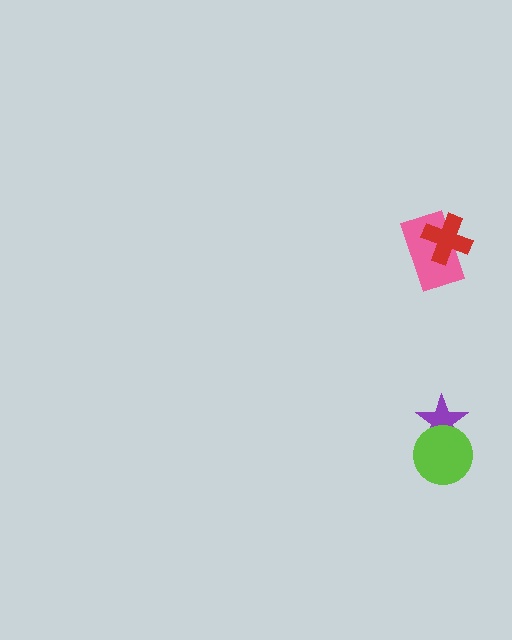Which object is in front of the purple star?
The lime circle is in front of the purple star.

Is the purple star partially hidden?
Yes, it is partially covered by another shape.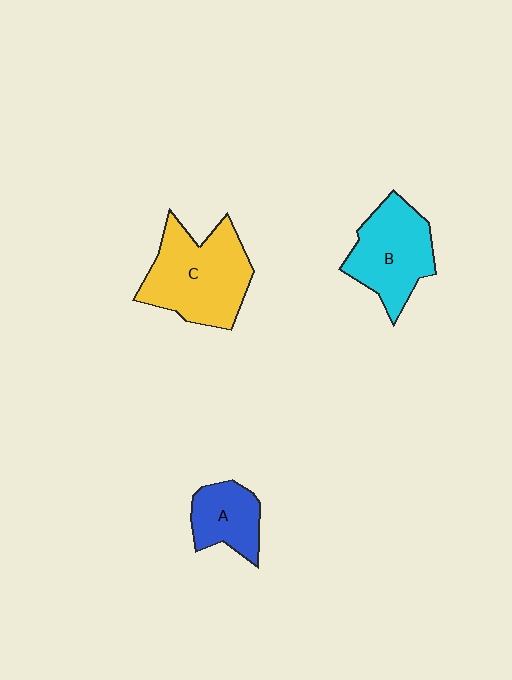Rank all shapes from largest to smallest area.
From largest to smallest: C (yellow), B (cyan), A (blue).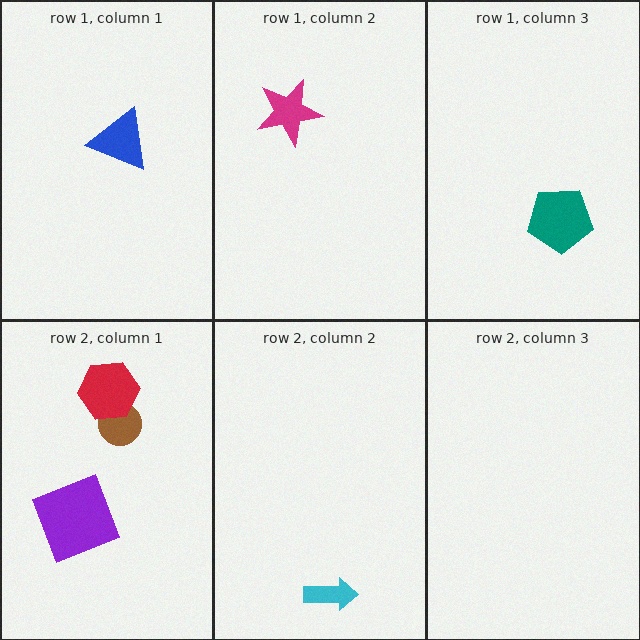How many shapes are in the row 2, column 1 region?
3.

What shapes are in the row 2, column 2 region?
The cyan arrow.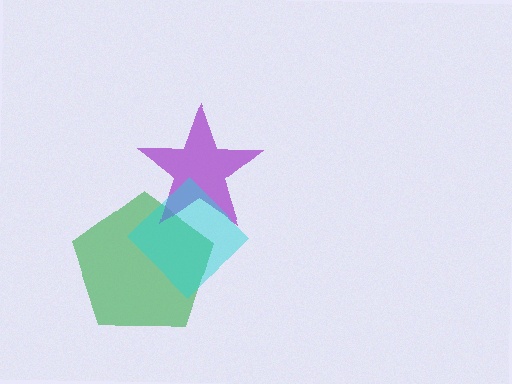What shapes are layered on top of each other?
The layered shapes are: a green pentagon, a purple star, a cyan diamond.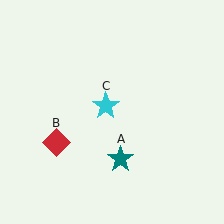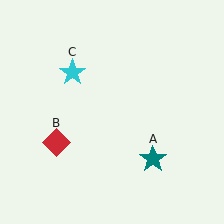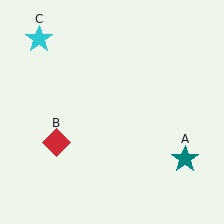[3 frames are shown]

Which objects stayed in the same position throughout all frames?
Red diamond (object B) remained stationary.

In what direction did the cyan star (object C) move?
The cyan star (object C) moved up and to the left.